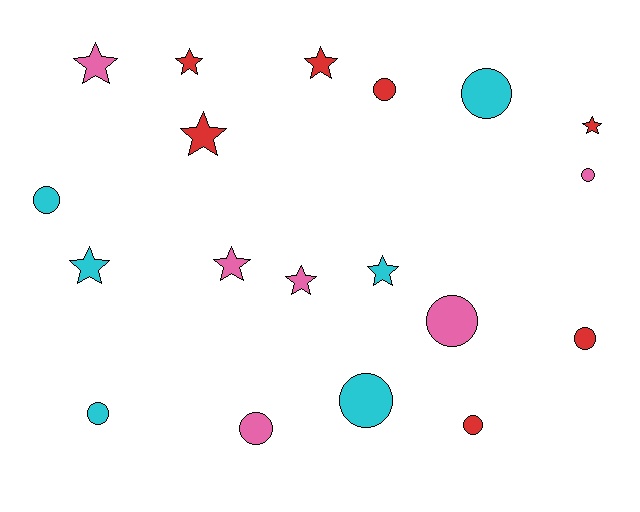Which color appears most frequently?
Red, with 7 objects.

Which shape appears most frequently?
Circle, with 10 objects.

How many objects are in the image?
There are 19 objects.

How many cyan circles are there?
There are 4 cyan circles.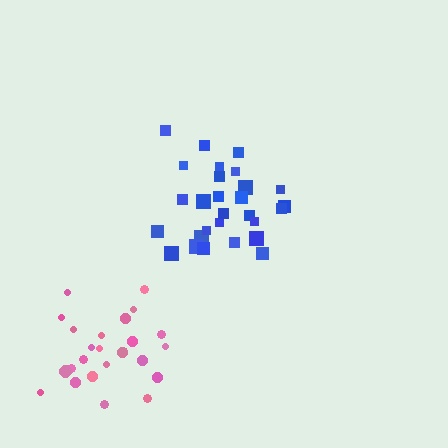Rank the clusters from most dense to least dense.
pink, blue.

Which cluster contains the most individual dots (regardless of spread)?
Blue (29).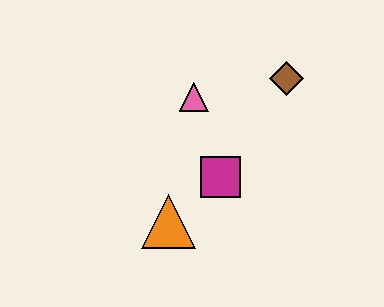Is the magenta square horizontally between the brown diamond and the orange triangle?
Yes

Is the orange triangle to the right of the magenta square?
No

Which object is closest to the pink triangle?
The magenta square is closest to the pink triangle.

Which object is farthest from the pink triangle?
The orange triangle is farthest from the pink triangle.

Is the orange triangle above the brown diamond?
No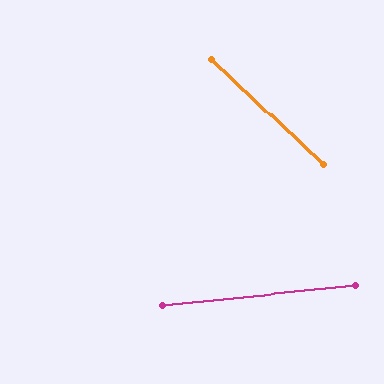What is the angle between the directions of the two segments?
Approximately 49 degrees.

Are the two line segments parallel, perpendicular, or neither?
Neither parallel nor perpendicular — they differ by about 49°.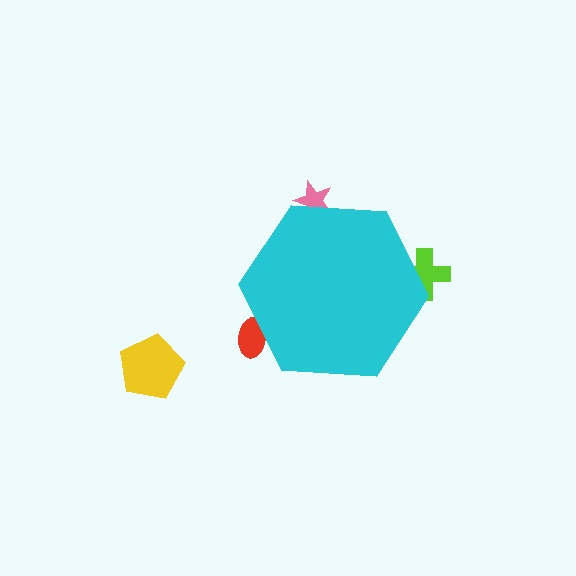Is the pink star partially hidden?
Yes, the pink star is partially hidden behind the cyan hexagon.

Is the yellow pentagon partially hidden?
No, the yellow pentagon is fully visible.